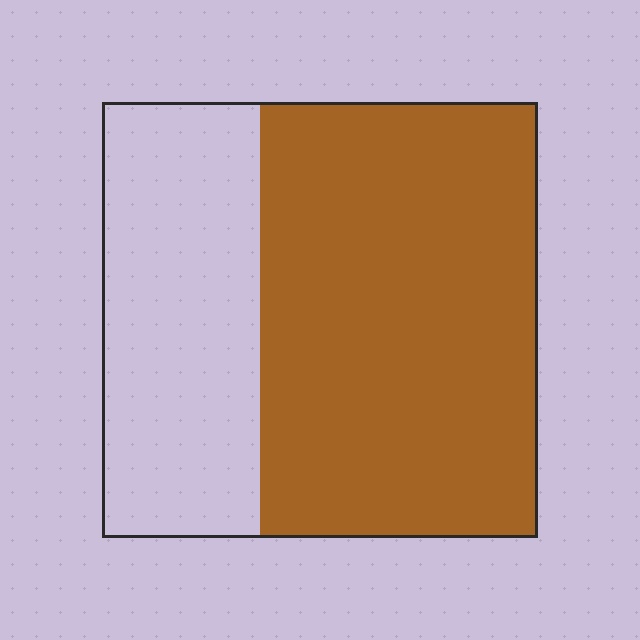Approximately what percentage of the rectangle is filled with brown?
Approximately 65%.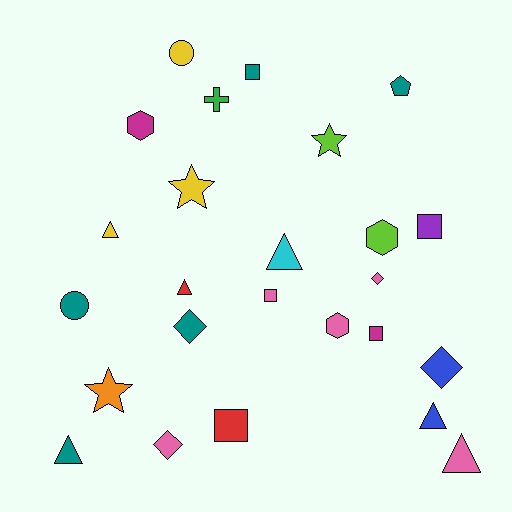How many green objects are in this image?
There is 1 green object.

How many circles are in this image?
There are 2 circles.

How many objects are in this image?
There are 25 objects.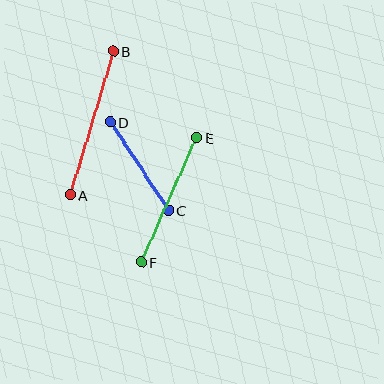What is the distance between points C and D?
The distance is approximately 106 pixels.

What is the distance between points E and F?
The distance is approximately 136 pixels.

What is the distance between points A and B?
The distance is approximately 150 pixels.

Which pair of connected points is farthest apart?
Points A and B are farthest apart.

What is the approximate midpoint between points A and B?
The midpoint is at approximately (92, 123) pixels.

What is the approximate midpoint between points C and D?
The midpoint is at approximately (140, 166) pixels.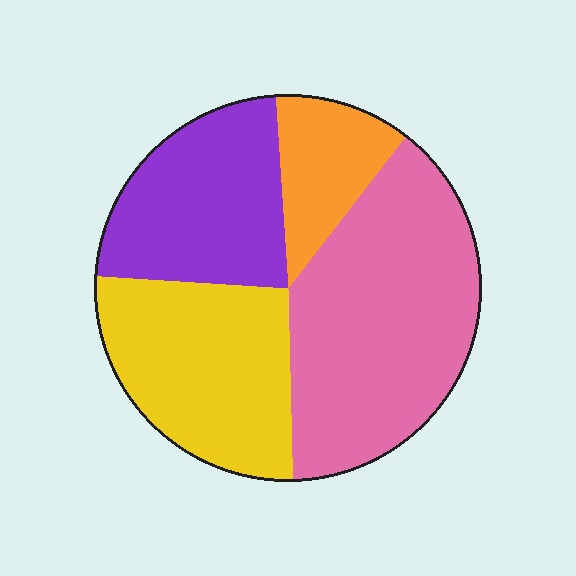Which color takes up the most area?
Pink, at roughly 40%.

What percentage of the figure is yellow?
Yellow takes up about one quarter (1/4) of the figure.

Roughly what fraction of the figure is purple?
Purple covers roughly 25% of the figure.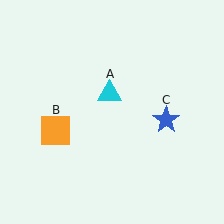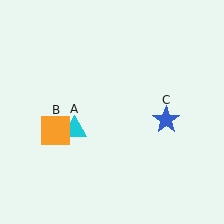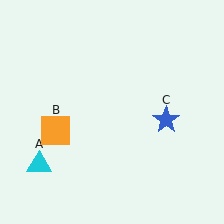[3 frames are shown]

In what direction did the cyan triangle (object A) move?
The cyan triangle (object A) moved down and to the left.